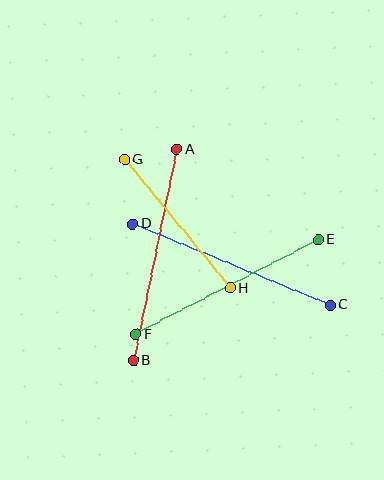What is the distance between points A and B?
The distance is approximately 215 pixels.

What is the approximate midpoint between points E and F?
The midpoint is at approximately (227, 287) pixels.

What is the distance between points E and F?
The distance is approximately 205 pixels.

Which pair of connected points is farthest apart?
Points A and B are farthest apart.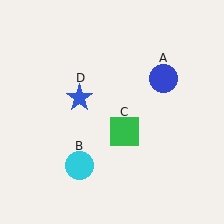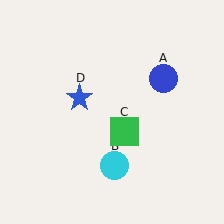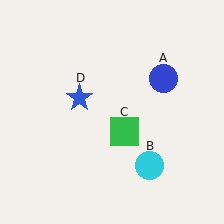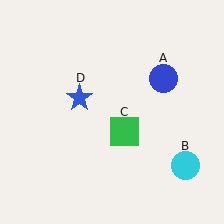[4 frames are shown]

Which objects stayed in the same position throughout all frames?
Blue circle (object A) and green square (object C) and blue star (object D) remained stationary.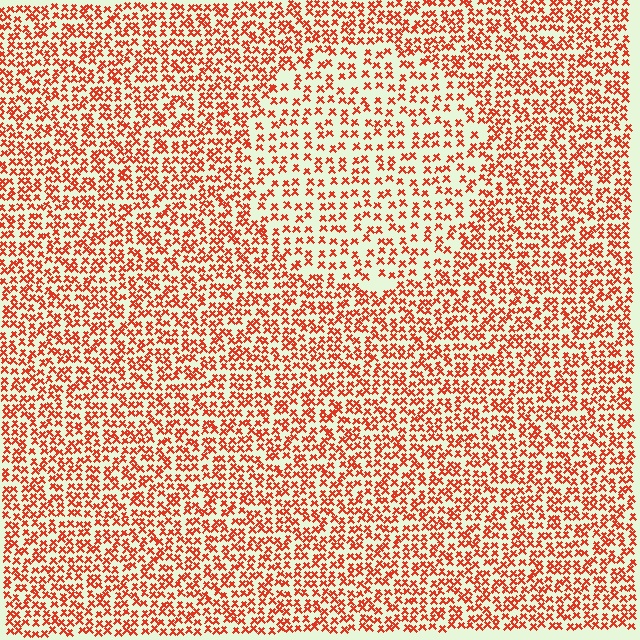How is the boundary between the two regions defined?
The boundary is defined by a change in element density (approximately 1.7x ratio). All elements are the same color, size, and shape.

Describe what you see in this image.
The image contains small red elements arranged at two different densities. A circle-shaped region is visible where the elements are less densely packed than the surrounding area.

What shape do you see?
I see a circle.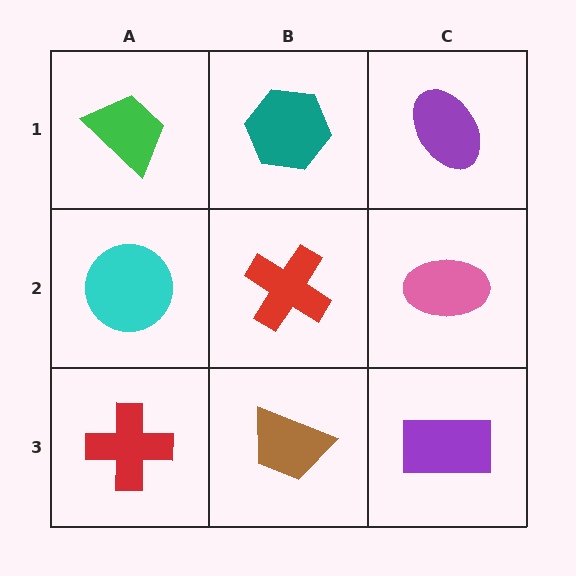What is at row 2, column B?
A red cross.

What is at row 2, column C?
A pink ellipse.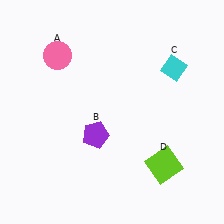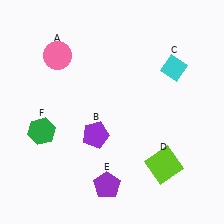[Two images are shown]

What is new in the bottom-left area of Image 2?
A purple pentagon (E) was added in the bottom-left area of Image 2.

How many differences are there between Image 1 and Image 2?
There are 2 differences between the two images.